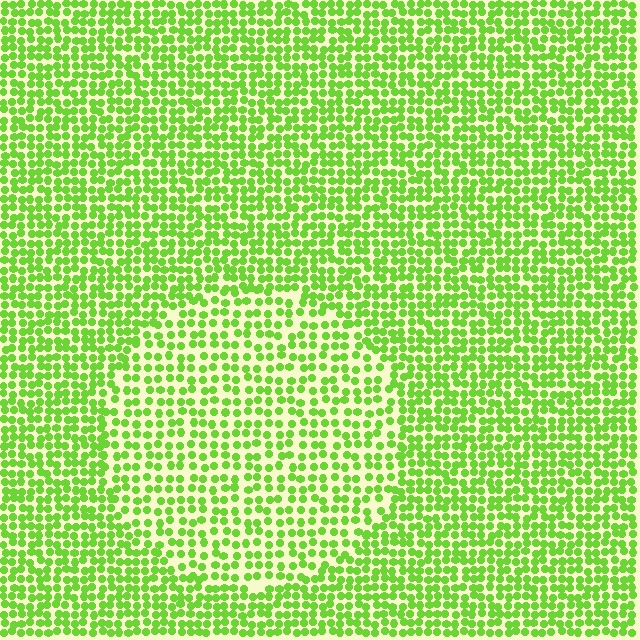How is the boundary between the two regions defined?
The boundary is defined by a change in element density (approximately 1.5x ratio). All elements are the same color, size, and shape.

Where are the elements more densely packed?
The elements are more densely packed outside the circle boundary.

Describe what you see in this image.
The image contains small lime elements arranged at two different densities. A circle-shaped region is visible where the elements are less densely packed than the surrounding area.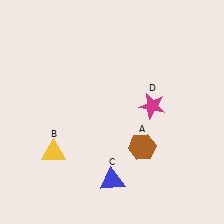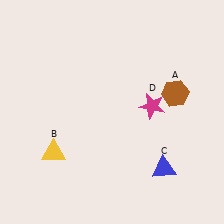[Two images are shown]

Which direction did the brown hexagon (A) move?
The brown hexagon (A) moved up.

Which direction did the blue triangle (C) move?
The blue triangle (C) moved right.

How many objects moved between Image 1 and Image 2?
2 objects moved between the two images.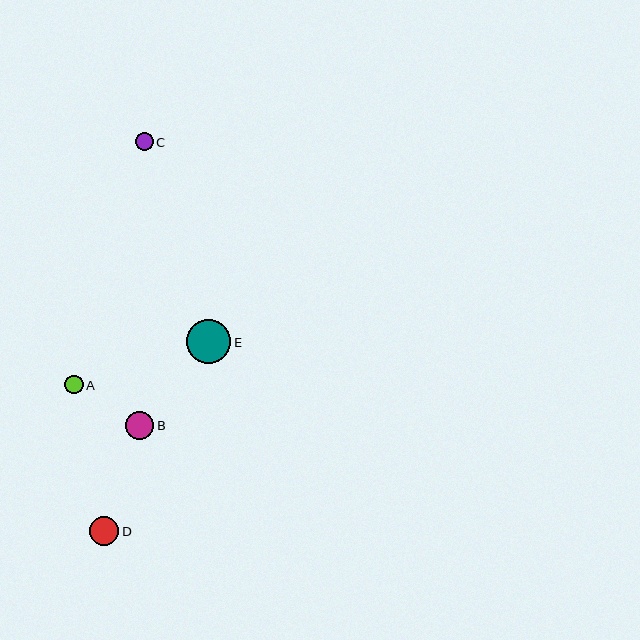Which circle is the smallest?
Circle C is the smallest with a size of approximately 18 pixels.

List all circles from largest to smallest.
From largest to smallest: E, D, B, A, C.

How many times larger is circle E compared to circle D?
Circle E is approximately 1.5 times the size of circle D.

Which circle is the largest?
Circle E is the largest with a size of approximately 45 pixels.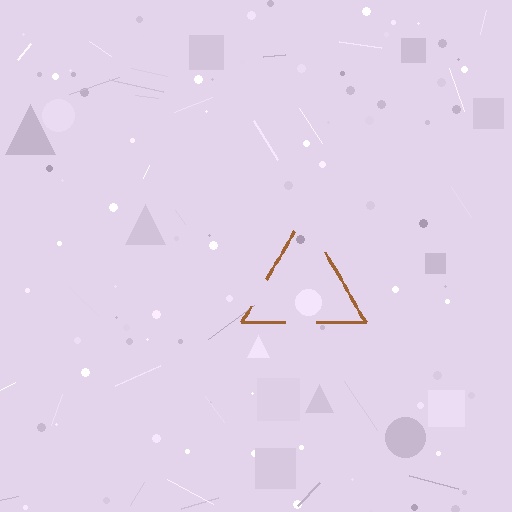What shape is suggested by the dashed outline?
The dashed outline suggests a triangle.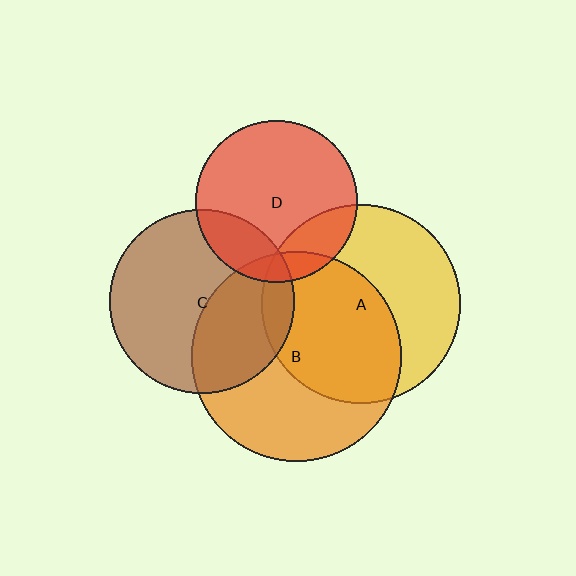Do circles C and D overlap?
Yes.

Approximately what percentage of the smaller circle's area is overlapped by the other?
Approximately 20%.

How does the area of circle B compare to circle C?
Approximately 1.3 times.